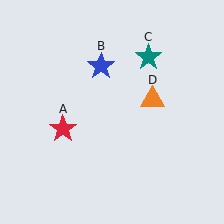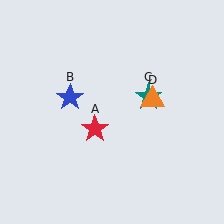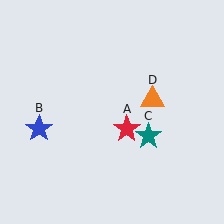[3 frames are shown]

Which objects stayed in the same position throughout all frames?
Orange triangle (object D) remained stationary.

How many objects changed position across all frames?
3 objects changed position: red star (object A), blue star (object B), teal star (object C).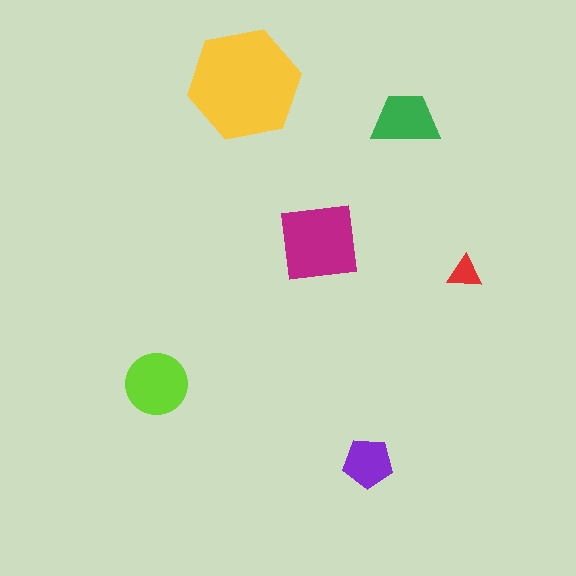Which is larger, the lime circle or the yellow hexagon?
The yellow hexagon.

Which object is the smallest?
The red triangle.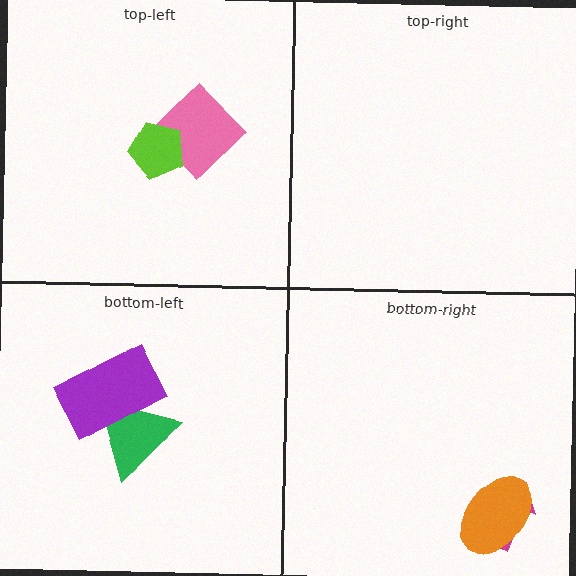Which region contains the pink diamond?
The top-left region.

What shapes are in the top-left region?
The pink diamond, the lime pentagon.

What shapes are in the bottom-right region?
The magenta arrow, the orange ellipse.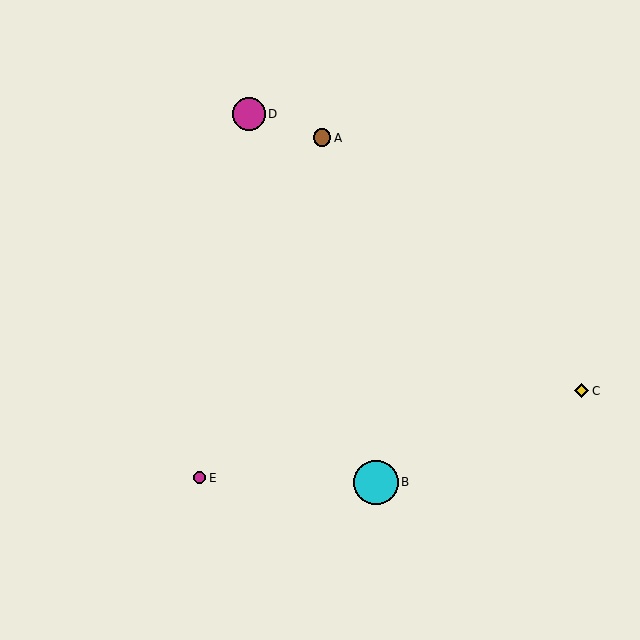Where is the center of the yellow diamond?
The center of the yellow diamond is at (582, 391).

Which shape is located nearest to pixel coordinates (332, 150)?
The brown circle (labeled A) at (322, 138) is nearest to that location.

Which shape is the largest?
The cyan circle (labeled B) is the largest.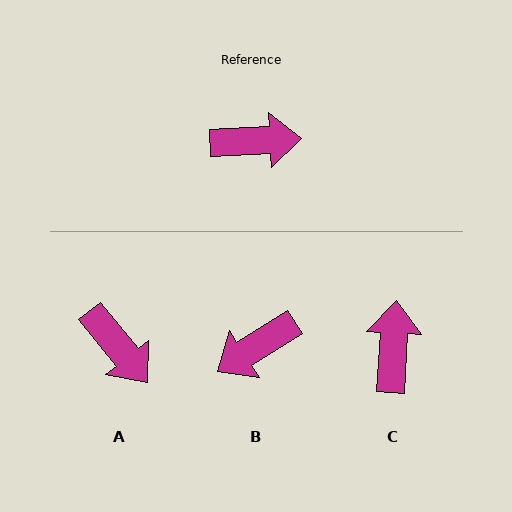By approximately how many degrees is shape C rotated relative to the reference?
Approximately 83 degrees counter-clockwise.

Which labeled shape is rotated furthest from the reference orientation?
B, about 151 degrees away.